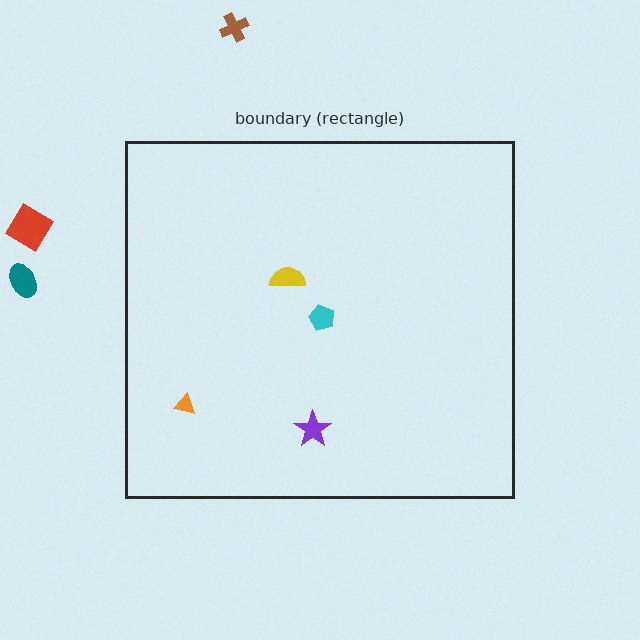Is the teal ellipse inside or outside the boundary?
Outside.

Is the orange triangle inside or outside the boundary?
Inside.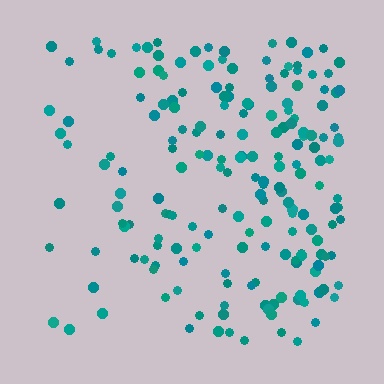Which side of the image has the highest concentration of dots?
The right.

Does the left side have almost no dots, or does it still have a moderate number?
Still a moderate number, just noticeably fewer than the right.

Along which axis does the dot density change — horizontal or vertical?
Horizontal.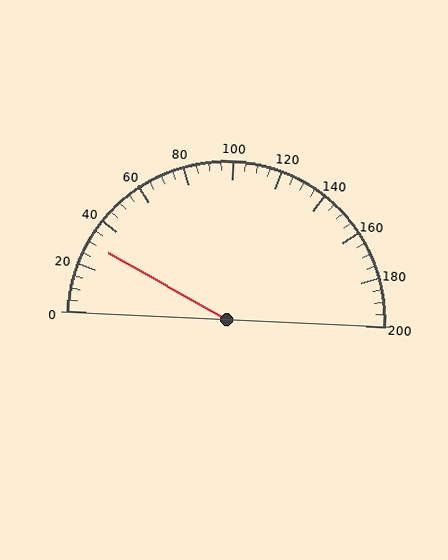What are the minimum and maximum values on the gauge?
The gauge ranges from 0 to 200.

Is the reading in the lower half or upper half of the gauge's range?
The reading is in the lower half of the range (0 to 200).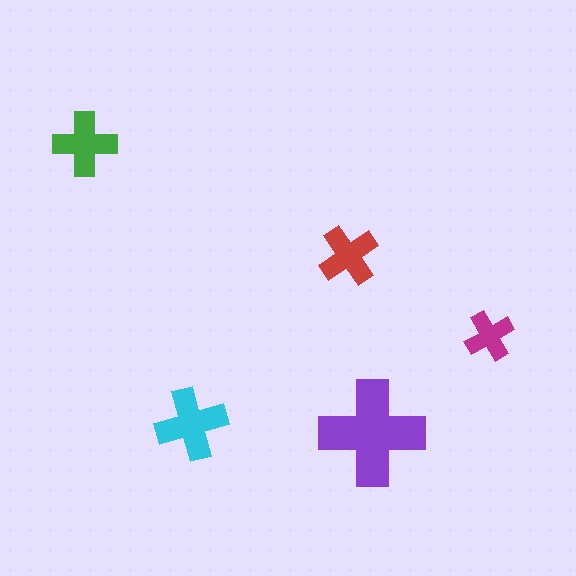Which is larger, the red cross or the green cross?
The green one.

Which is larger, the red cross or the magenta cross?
The red one.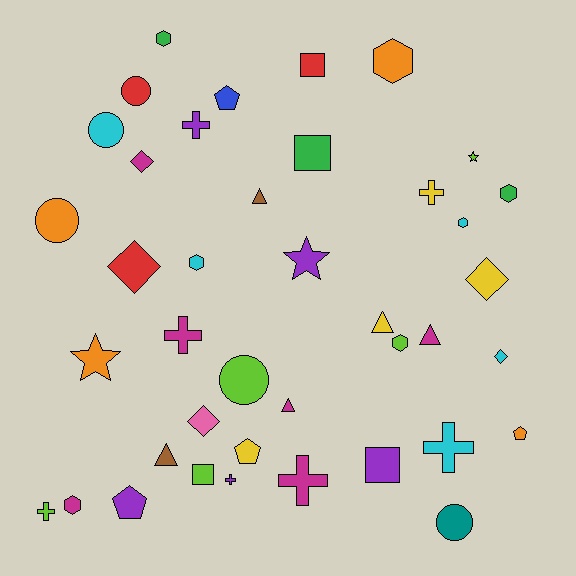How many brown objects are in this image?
There are 2 brown objects.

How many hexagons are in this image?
There are 7 hexagons.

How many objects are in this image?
There are 40 objects.